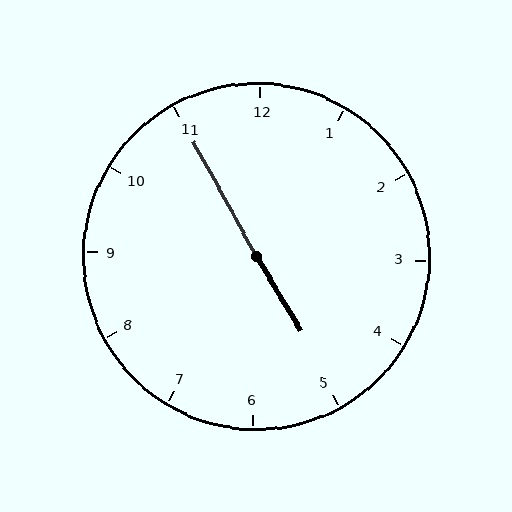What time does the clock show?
4:55.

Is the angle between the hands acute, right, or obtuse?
It is obtuse.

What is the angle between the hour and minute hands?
Approximately 178 degrees.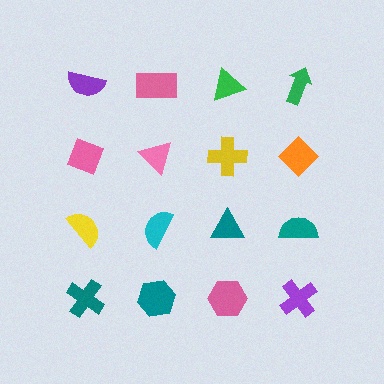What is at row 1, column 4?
A green arrow.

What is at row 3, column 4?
A teal semicircle.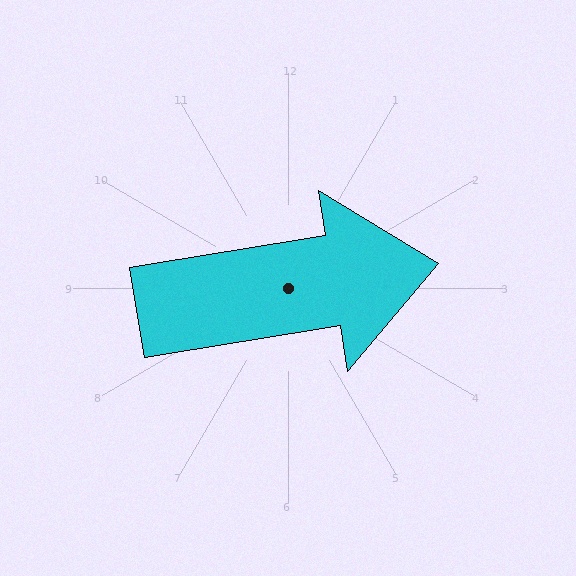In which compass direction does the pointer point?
East.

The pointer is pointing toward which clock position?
Roughly 3 o'clock.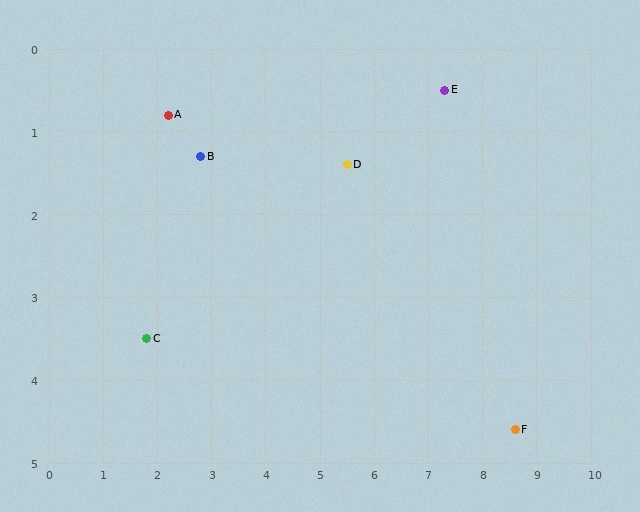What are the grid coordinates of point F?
Point F is at approximately (8.6, 4.6).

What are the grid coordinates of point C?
Point C is at approximately (1.8, 3.5).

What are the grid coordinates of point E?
Point E is at approximately (7.3, 0.5).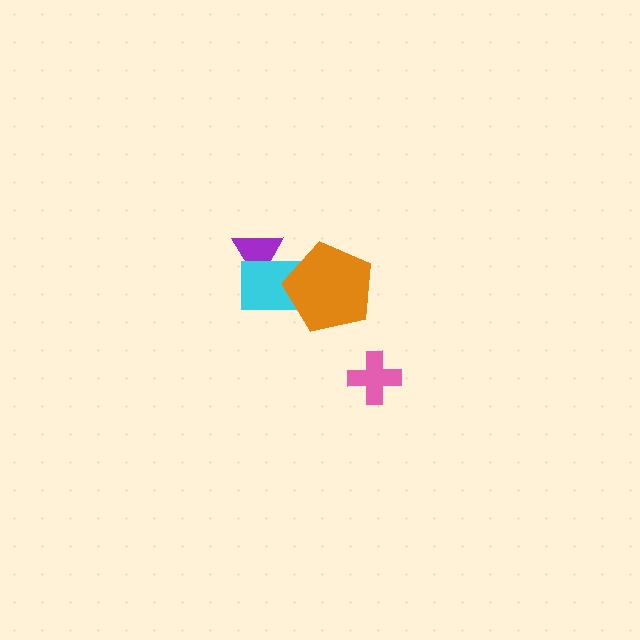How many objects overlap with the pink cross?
0 objects overlap with the pink cross.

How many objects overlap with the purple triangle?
1 object overlaps with the purple triangle.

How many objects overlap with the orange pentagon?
1 object overlaps with the orange pentagon.